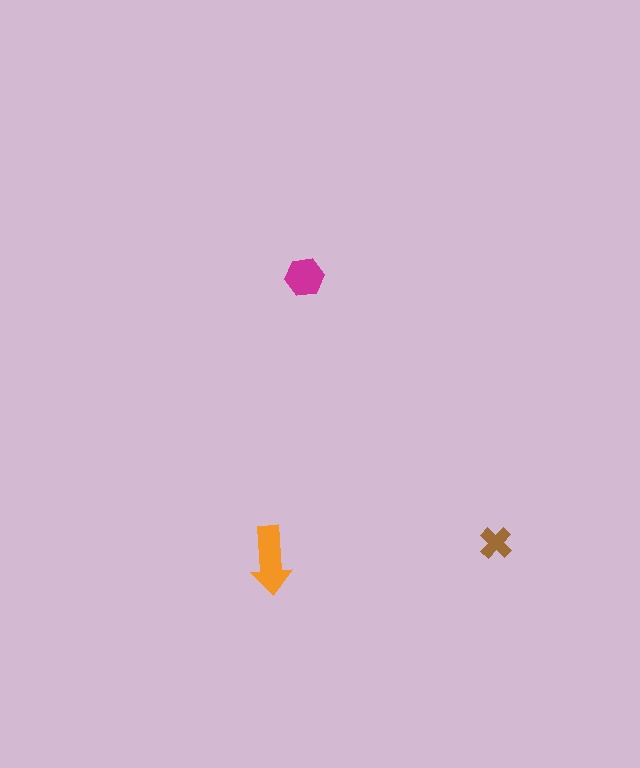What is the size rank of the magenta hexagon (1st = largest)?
2nd.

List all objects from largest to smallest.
The orange arrow, the magenta hexagon, the brown cross.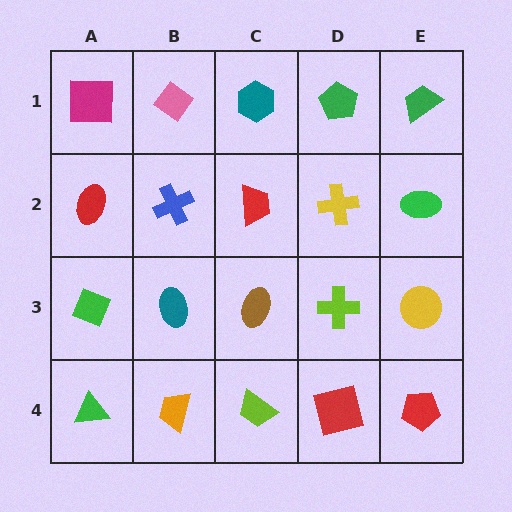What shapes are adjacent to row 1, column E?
A green ellipse (row 2, column E), a green pentagon (row 1, column D).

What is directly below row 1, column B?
A blue cross.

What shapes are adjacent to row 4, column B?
A teal ellipse (row 3, column B), a green triangle (row 4, column A), a lime trapezoid (row 4, column C).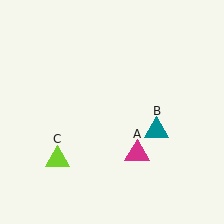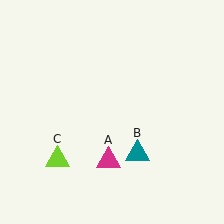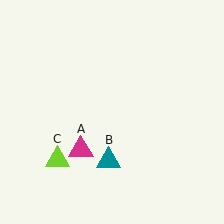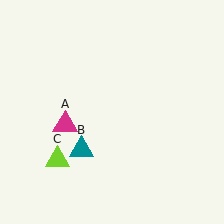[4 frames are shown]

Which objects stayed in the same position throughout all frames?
Lime triangle (object C) remained stationary.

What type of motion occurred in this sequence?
The magenta triangle (object A), teal triangle (object B) rotated clockwise around the center of the scene.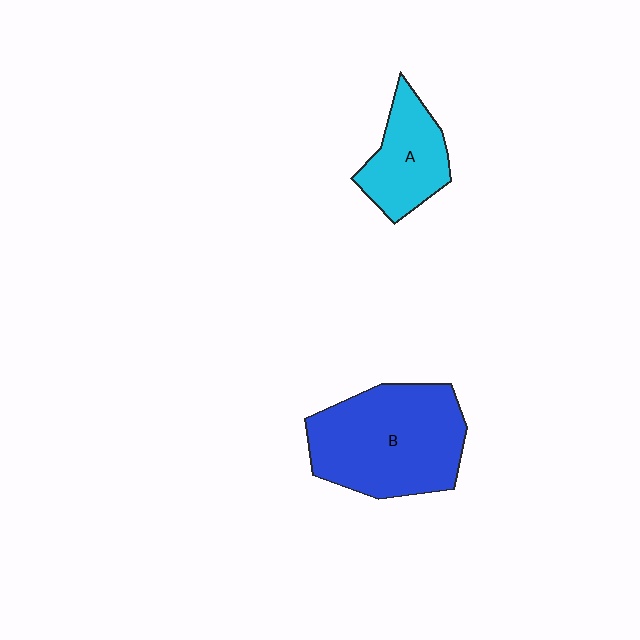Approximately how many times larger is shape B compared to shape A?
Approximately 2.0 times.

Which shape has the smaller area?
Shape A (cyan).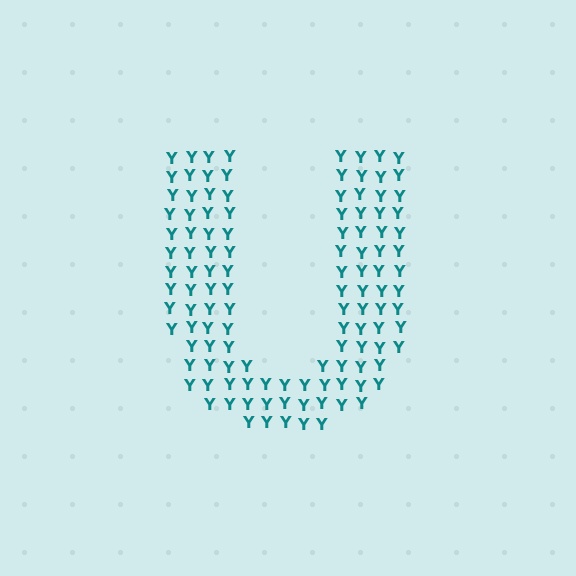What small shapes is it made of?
It is made of small letter Y's.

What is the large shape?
The large shape is the letter U.